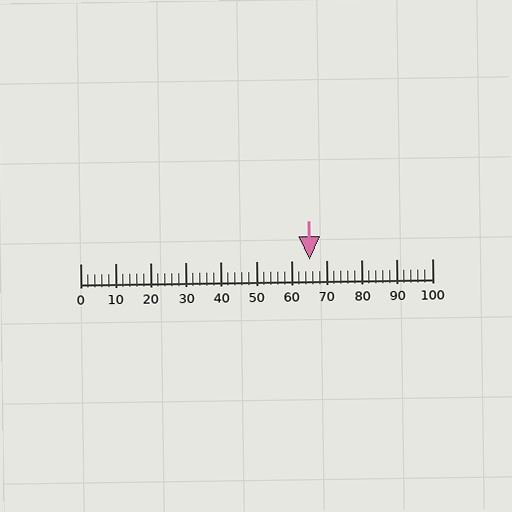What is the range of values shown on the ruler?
The ruler shows values from 0 to 100.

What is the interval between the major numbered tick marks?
The major tick marks are spaced 10 units apart.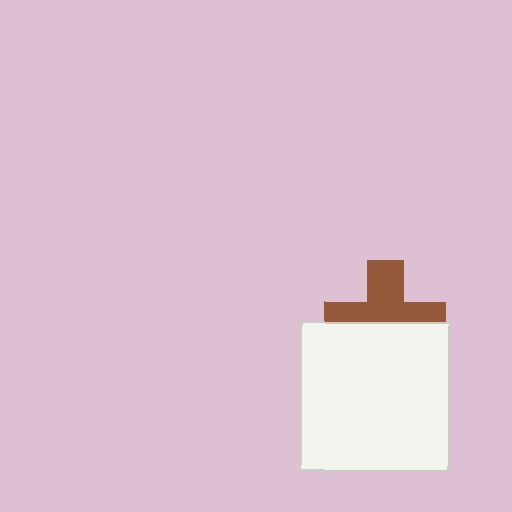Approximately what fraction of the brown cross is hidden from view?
Roughly 48% of the brown cross is hidden behind the white square.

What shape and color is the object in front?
The object in front is a white square.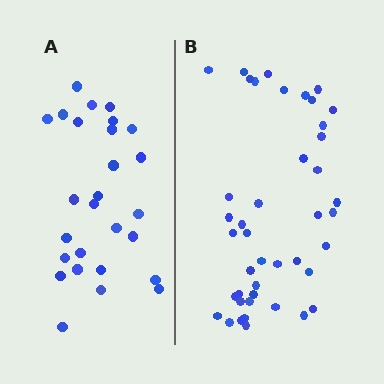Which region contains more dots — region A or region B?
Region B (the right region) has more dots.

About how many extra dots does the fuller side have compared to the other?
Region B has approximately 15 more dots than region A.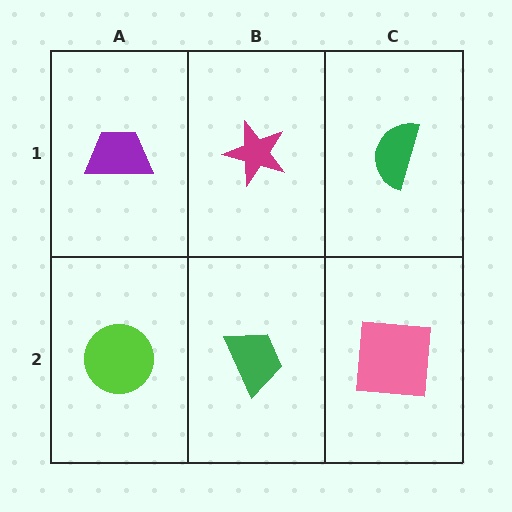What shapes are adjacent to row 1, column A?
A lime circle (row 2, column A), a magenta star (row 1, column B).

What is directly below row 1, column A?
A lime circle.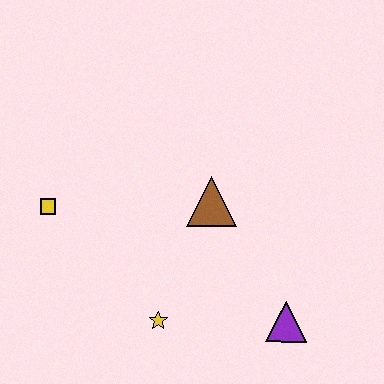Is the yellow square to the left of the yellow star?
Yes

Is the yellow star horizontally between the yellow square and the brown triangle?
Yes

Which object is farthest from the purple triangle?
The yellow square is farthest from the purple triangle.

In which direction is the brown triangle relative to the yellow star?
The brown triangle is above the yellow star.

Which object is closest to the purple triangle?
The yellow star is closest to the purple triangle.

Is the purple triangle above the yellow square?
No